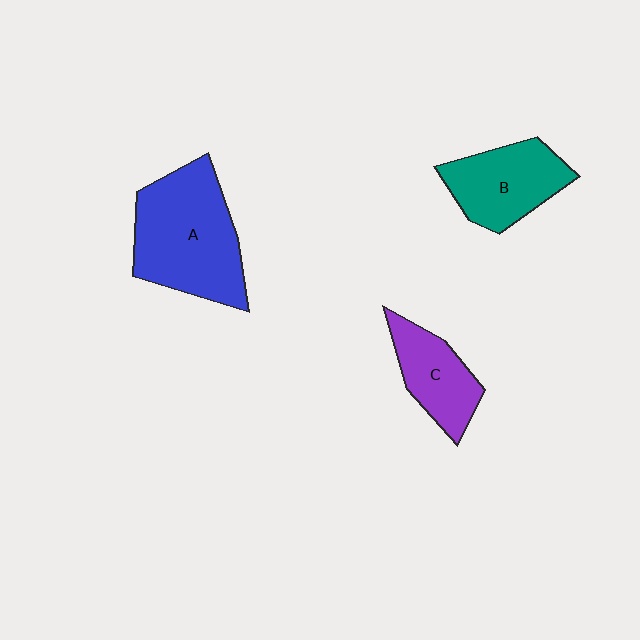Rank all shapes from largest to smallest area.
From largest to smallest: A (blue), B (teal), C (purple).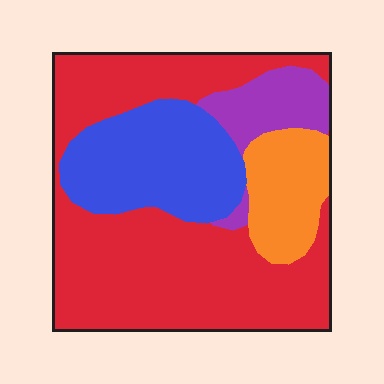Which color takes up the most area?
Red, at roughly 55%.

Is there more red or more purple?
Red.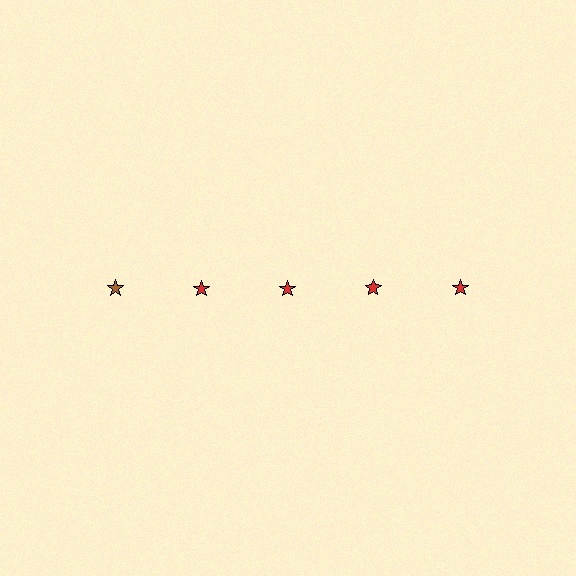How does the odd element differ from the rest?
It has a different color: brown instead of red.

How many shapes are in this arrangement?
There are 5 shapes arranged in a grid pattern.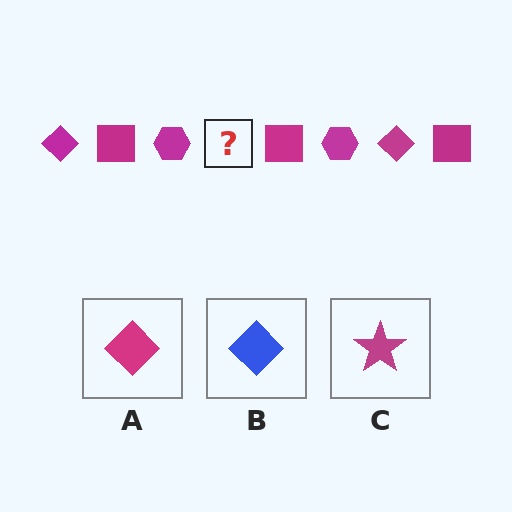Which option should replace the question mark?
Option A.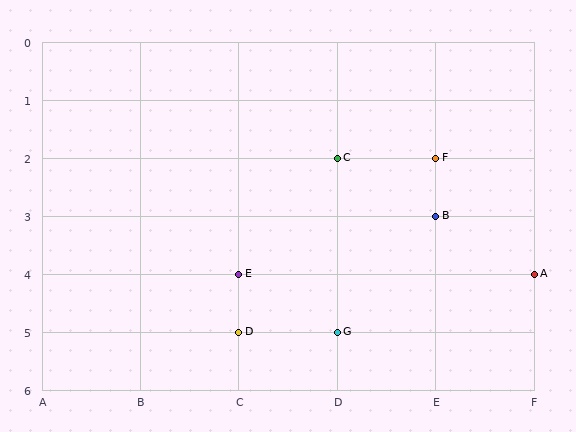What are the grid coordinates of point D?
Point D is at grid coordinates (C, 5).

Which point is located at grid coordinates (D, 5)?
Point G is at (D, 5).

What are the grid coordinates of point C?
Point C is at grid coordinates (D, 2).